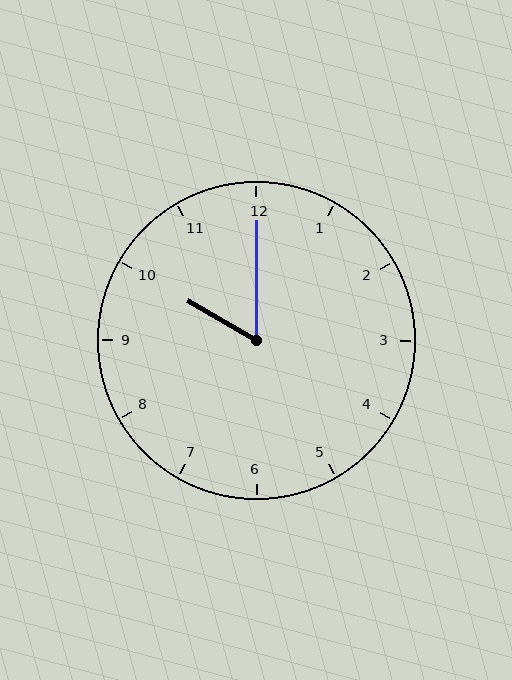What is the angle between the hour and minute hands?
Approximately 60 degrees.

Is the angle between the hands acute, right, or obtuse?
It is acute.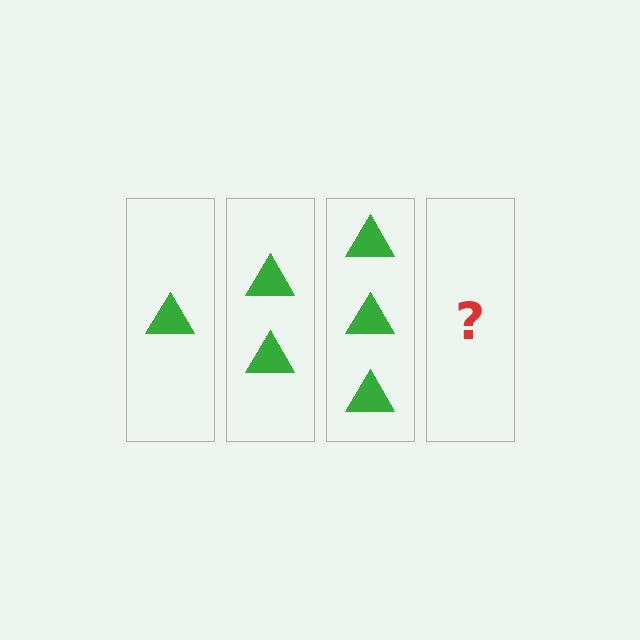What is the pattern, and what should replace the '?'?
The pattern is that each step adds one more triangle. The '?' should be 4 triangles.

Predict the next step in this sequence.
The next step is 4 triangles.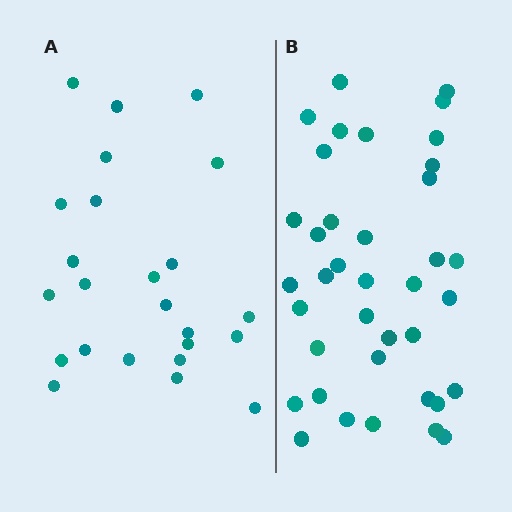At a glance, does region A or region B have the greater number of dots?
Region B (the right region) has more dots.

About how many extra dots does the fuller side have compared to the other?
Region B has approximately 15 more dots than region A.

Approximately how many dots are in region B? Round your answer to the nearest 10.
About 40 dots. (The exact count is 38, which rounds to 40.)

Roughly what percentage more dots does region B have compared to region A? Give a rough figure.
About 60% more.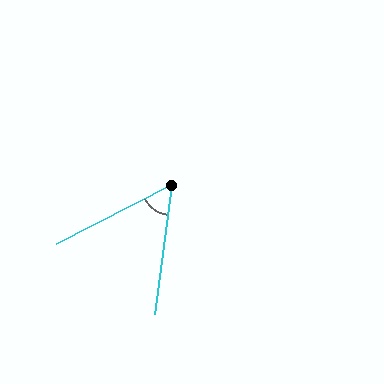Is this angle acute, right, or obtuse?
It is acute.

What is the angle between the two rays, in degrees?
Approximately 55 degrees.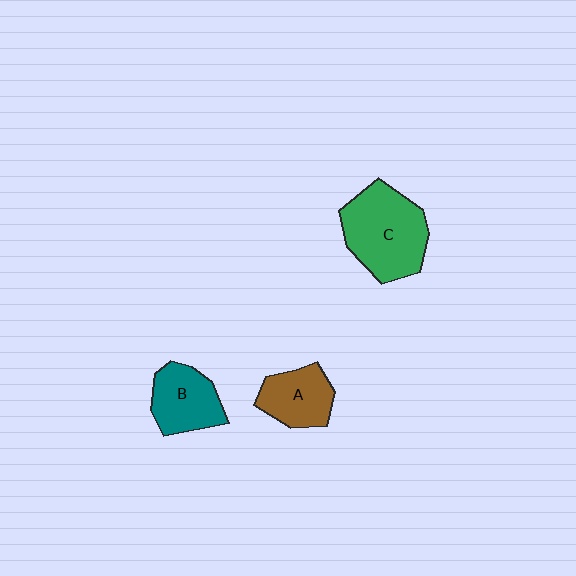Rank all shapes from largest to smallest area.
From largest to smallest: C (green), B (teal), A (brown).